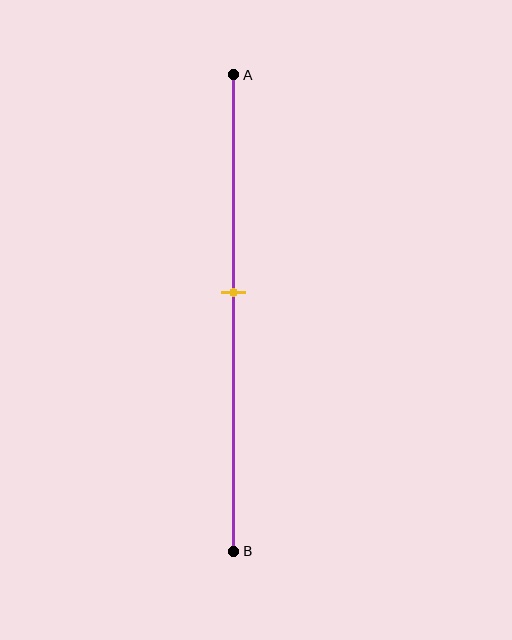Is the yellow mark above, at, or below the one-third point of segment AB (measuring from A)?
The yellow mark is below the one-third point of segment AB.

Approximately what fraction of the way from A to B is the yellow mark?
The yellow mark is approximately 45% of the way from A to B.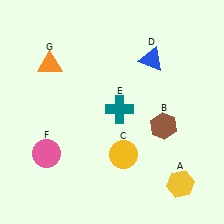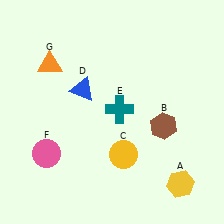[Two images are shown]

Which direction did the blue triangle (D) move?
The blue triangle (D) moved left.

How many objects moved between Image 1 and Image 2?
1 object moved between the two images.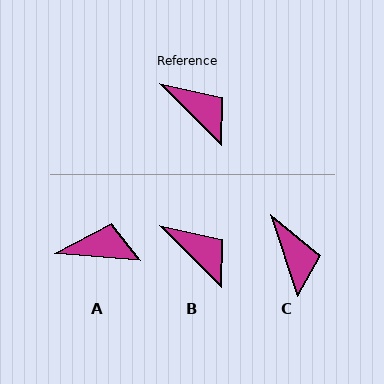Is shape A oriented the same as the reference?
No, it is off by about 40 degrees.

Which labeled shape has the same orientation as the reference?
B.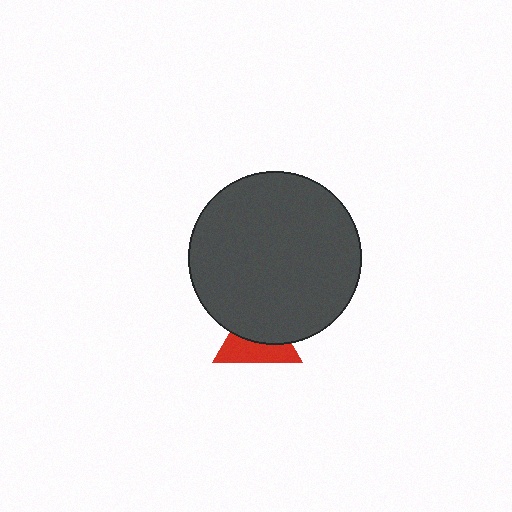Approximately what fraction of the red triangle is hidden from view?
Roughly 52% of the red triangle is hidden behind the dark gray circle.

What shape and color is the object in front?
The object in front is a dark gray circle.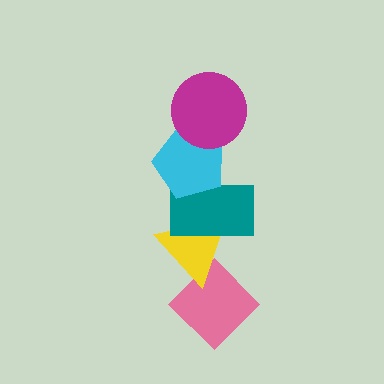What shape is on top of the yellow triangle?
The teal rectangle is on top of the yellow triangle.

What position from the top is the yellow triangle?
The yellow triangle is 4th from the top.